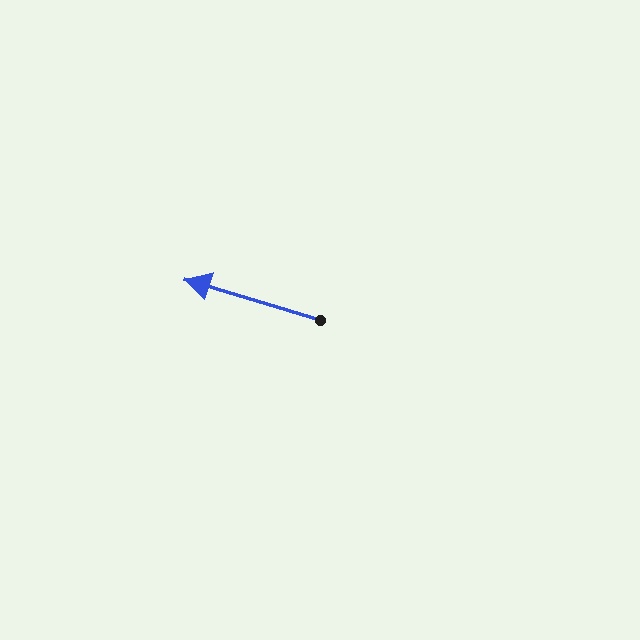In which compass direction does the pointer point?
West.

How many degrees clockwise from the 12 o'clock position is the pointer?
Approximately 287 degrees.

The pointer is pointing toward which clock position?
Roughly 10 o'clock.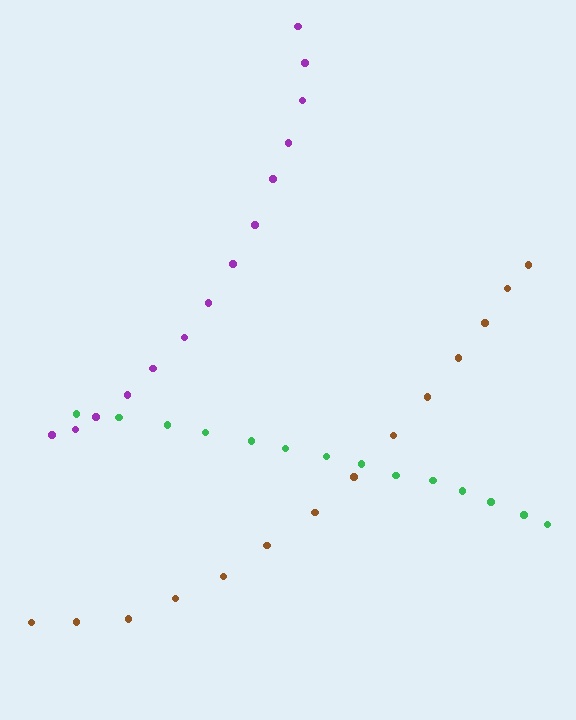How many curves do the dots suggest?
There are 3 distinct paths.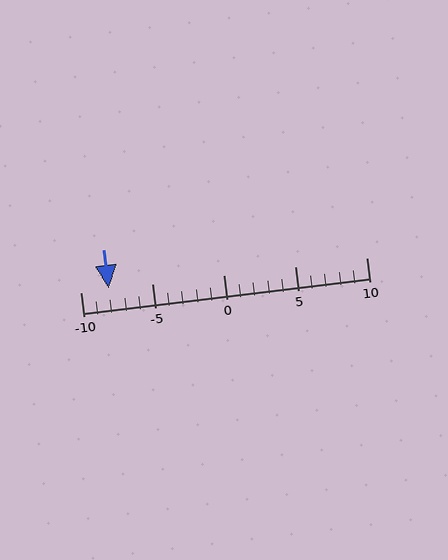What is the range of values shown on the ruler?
The ruler shows values from -10 to 10.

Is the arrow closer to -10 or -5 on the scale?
The arrow is closer to -10.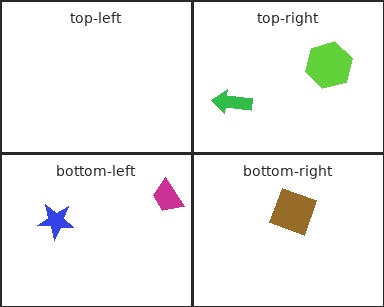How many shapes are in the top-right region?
2.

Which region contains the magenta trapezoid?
The bottom-left region.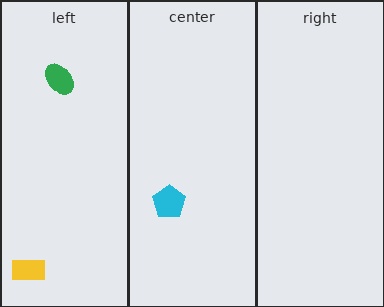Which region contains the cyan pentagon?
The center region.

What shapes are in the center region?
The cyan pentagon.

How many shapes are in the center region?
1.